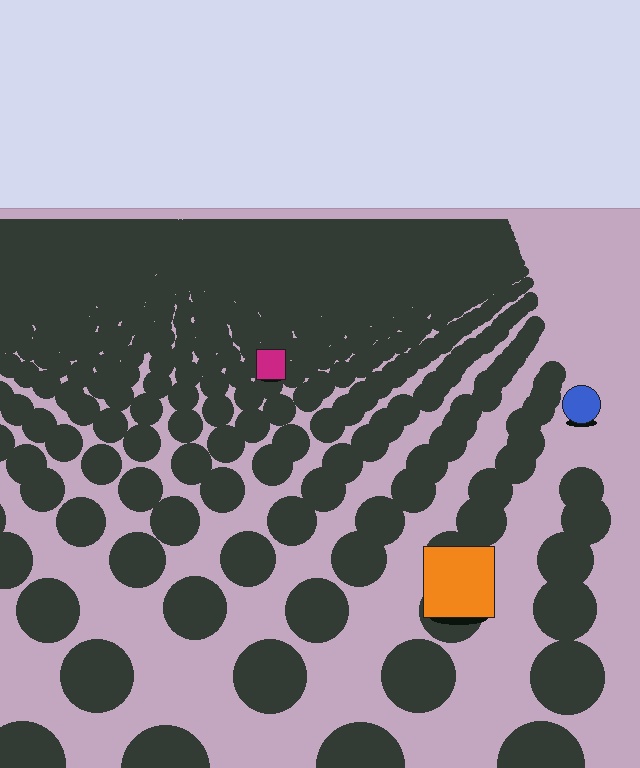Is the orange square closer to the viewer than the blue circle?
Yes. The orange square is closer — you can tell from the texture gradient: the ground texture is coarser near it.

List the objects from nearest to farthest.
From nearest to farthest: the orange square, the blue circle, the magenta square.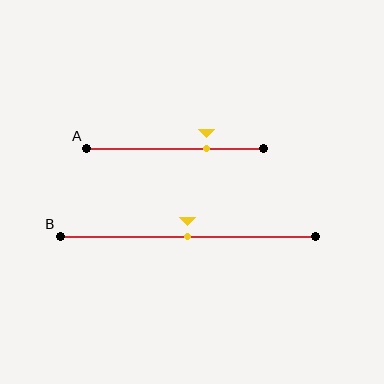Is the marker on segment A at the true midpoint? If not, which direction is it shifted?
No, the marker on segment A is shifted to the right by about 18% of the segment length.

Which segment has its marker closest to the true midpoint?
Segment B has its marker closest to the true midpoint.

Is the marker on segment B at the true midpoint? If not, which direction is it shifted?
Yes, the marker on segment B is at the true midpoint.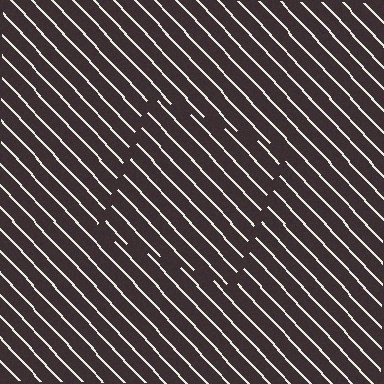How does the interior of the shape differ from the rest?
The interior of the shape contains the same grating, shifted by half a period — the contour is defined by the phase discontinuity where line-ends from the inner and outer gratings abut.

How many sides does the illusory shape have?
4 sides — the line-ends trace a square.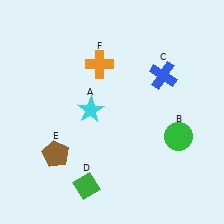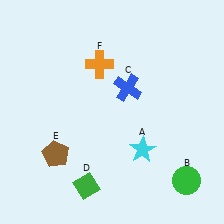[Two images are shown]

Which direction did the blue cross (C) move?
The blue cross (C) moved left.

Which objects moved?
The objects that moved are: the cyan star (A), the green circle (B), the blue cross (C).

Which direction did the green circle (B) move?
The green circle (B) moved down.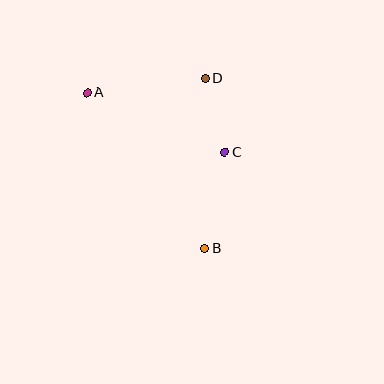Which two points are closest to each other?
Points C and D are closest to each other.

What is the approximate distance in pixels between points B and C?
The distance between B and C is approximately 98 pixels.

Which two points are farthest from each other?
Points A and B are farthest from each other.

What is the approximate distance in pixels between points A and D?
The distance between A and D is approximately 120 pixels.